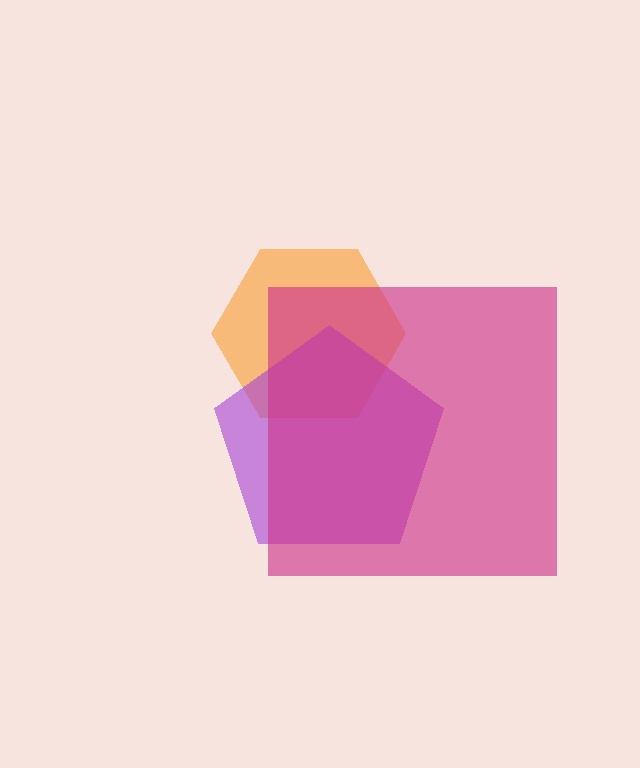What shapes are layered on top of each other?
The layered shapes are: an orange hexagon, a purple pentagon, a magenta square.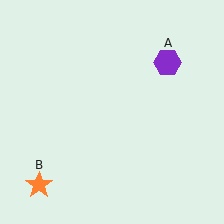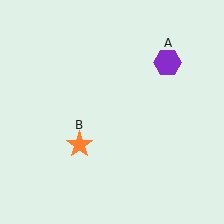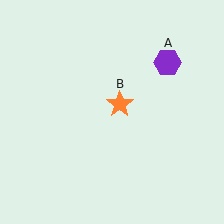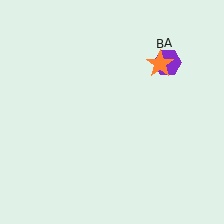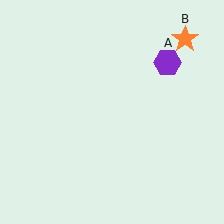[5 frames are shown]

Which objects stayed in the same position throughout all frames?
Purple hexagon (object A) remained stationary.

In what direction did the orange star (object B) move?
The orange star (object B) moved up and to the right.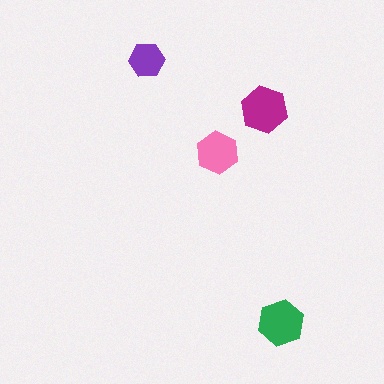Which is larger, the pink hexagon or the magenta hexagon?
The magenta one.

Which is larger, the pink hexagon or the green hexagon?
The green one.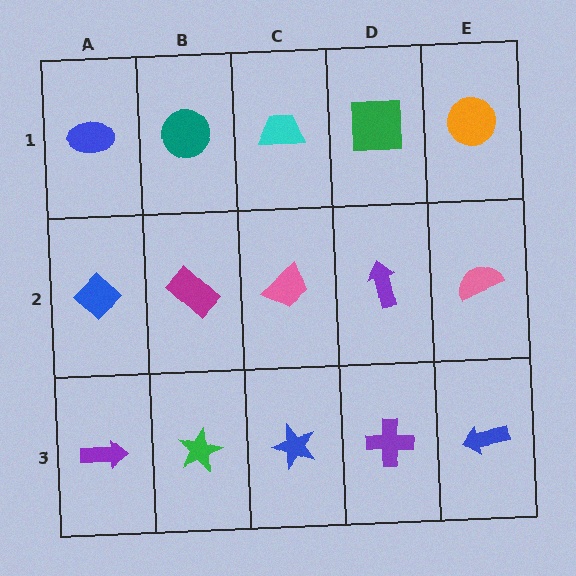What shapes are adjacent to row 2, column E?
An orange circle (row 1, column E), a blue arrow (row 3, column E), a purple arrow (row 2, column D).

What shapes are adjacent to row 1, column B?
A magenta rectangle (row 2, column B), a blue ellipse (row 1, column A), a cyan trapezoid (row 1, column C).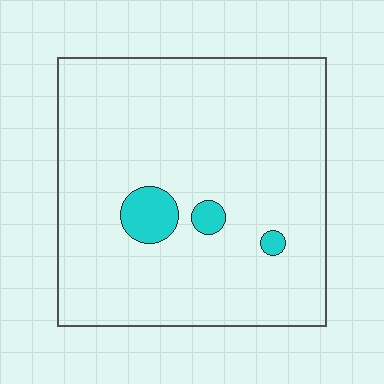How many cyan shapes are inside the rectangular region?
3.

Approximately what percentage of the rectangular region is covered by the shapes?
Approximately 5%.